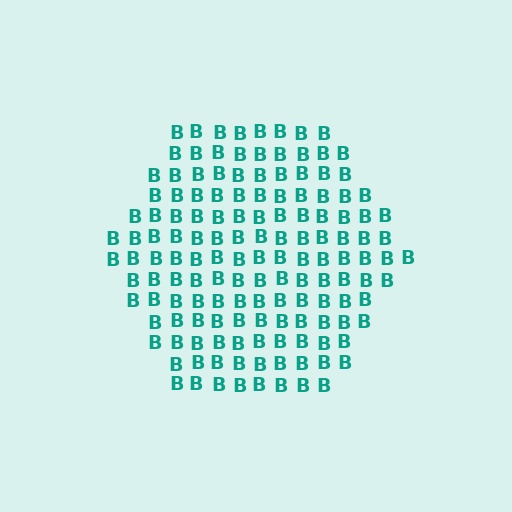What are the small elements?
The small elements are letter B's.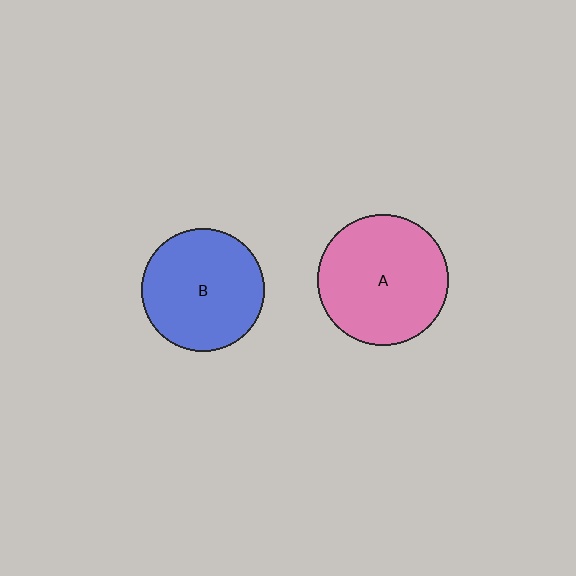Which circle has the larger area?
Circle A (pink).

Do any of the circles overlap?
No, none of the circles overlap.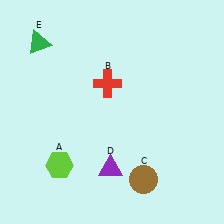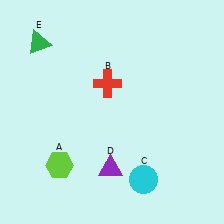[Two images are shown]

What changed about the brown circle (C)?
In Image 1, C is brown. In Image 2, it changed to cyan.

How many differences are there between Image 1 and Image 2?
There is 1 difference between the two images.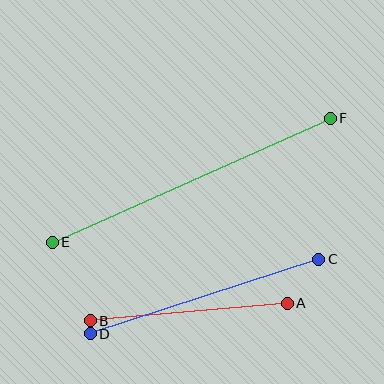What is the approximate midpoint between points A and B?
The midpoint is at approximately (189, 312) pixels.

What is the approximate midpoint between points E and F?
The midpoint is at approximately (191, 180) pixels.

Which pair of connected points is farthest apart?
Points E and F are farthest apart.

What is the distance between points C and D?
The distance is approximately 240 pixels.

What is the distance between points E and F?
The distance is approximately 304 pixels.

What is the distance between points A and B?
The distance is approximately 198 pixels.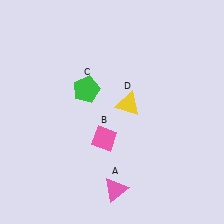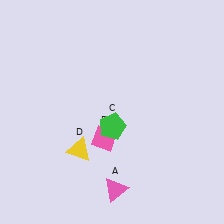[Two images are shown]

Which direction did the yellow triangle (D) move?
The yellow triangle (D) moved left.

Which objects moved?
The objects that moved are: the green pentagon (C), the yellow triangle (D).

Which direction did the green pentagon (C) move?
The green pentagon (C) moved down.